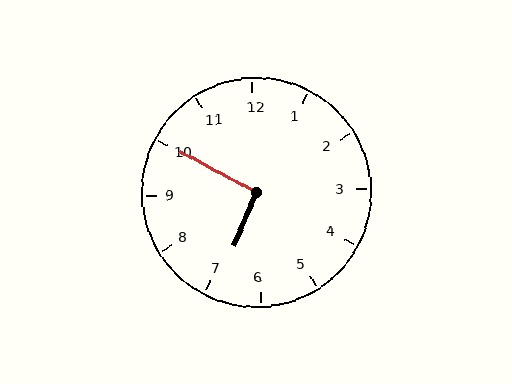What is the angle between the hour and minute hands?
Approximately 95 degrees.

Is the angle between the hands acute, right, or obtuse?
It is right.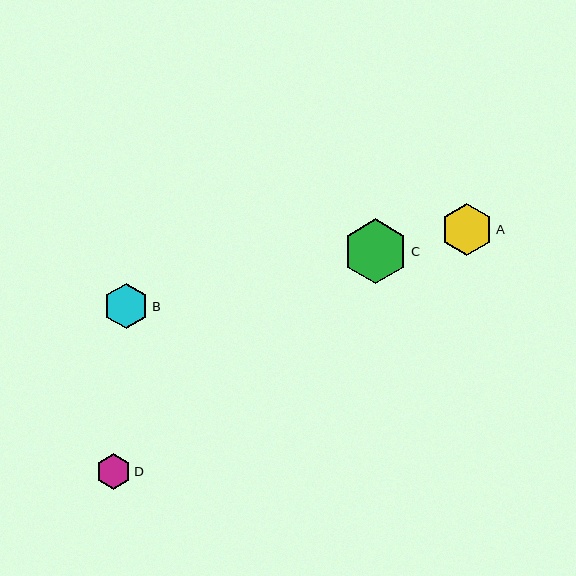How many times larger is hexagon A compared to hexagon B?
Hexagon A is approximately 1.2 times the size of hexagon B.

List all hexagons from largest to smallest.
From largest to smallest: C, A, B, D.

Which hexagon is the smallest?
Hexagon D is the smallest with a size of approximately 35 pixels.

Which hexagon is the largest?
Hexagon C is the largest with a size of approximately 65 pixels.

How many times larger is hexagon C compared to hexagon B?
Hexagon C is approximately 1.4 times the size of hexagon B.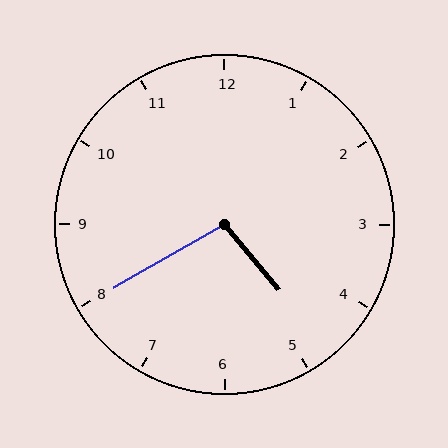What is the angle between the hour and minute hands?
Approximately 100 degrees.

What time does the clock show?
4:40.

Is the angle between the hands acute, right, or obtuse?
It is obtuse.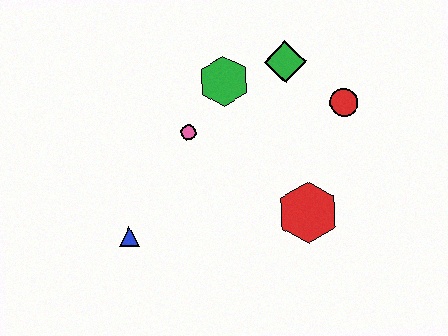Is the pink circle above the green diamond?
No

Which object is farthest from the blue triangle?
The red circle is farthest from the blue triangle.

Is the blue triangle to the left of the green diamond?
Yes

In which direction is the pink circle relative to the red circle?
The pink circle is to the left of the red circle.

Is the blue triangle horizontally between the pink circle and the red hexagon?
No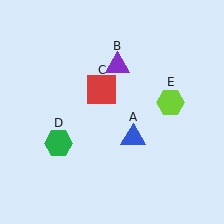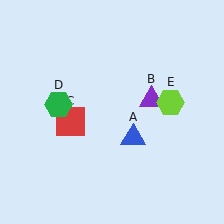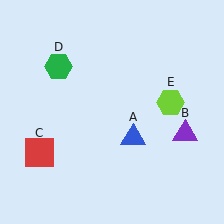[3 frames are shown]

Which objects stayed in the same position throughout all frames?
Blue triangle (object A) and lime hexagon (object E) remained stationary.